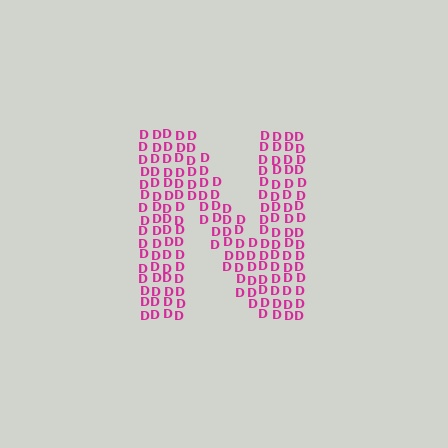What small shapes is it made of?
It is made of small letter D's.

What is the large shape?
The large shape is the letter N.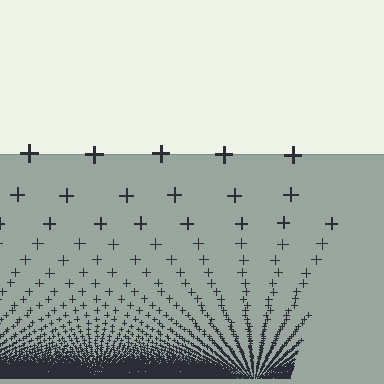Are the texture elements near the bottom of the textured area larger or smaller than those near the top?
Smaller. The gradient is inverted — elements near the bottom are smaller and denser.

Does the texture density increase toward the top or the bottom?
Density increases toward the bottom.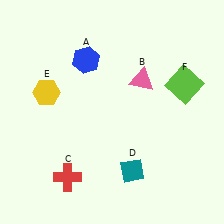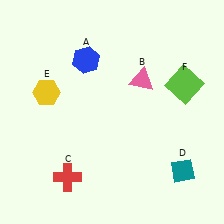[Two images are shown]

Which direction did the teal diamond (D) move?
The teal diamond (D) moved right.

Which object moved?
The teal diamond (D) moved right.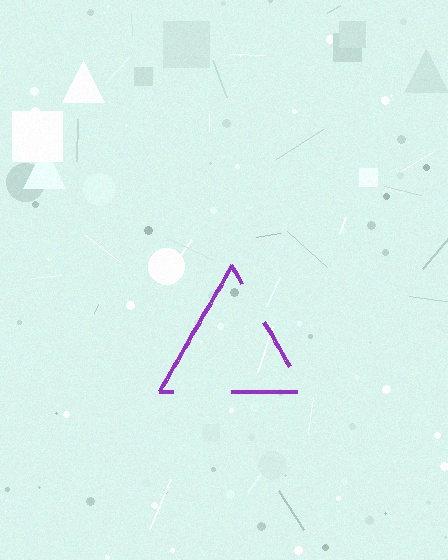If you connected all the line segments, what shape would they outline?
They would outline a triangle.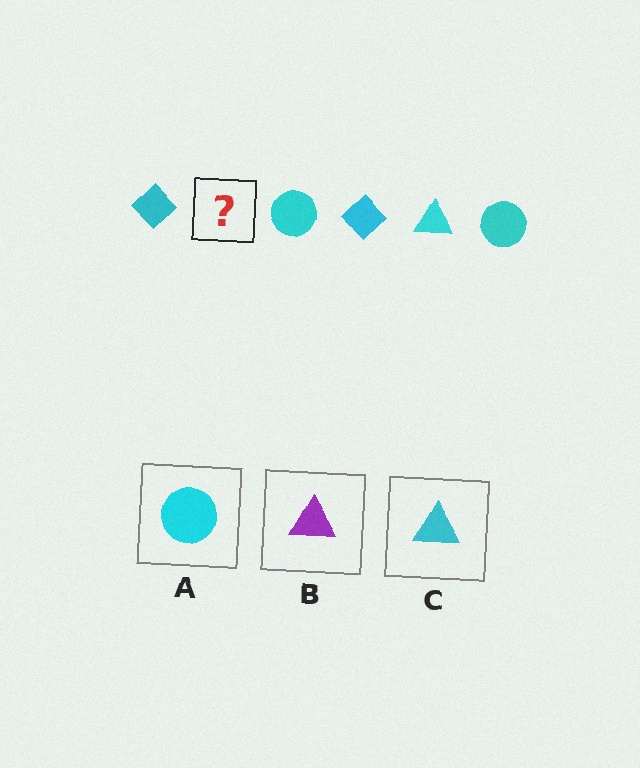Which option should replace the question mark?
Option C.